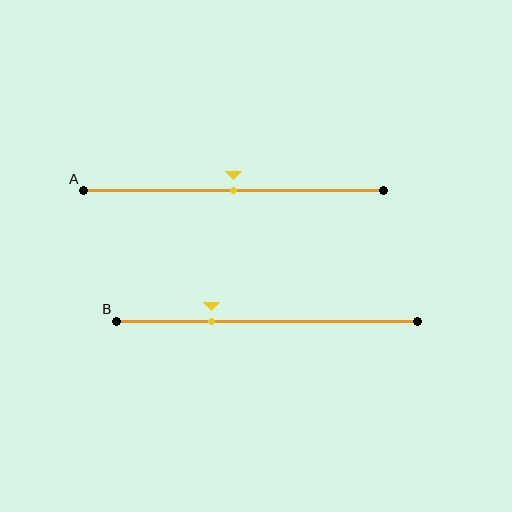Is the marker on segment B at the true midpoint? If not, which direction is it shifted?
No, the marker on segment B is shifted to the left by about 19% of the segment length.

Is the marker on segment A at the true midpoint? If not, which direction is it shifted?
Yes, the marker on segment A is at the true midpoint.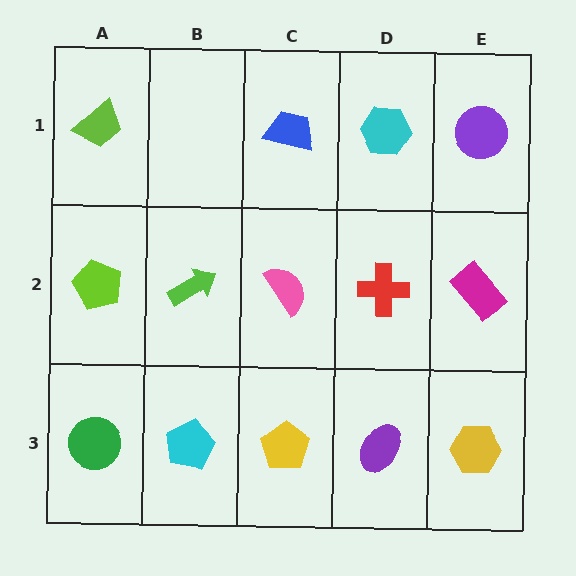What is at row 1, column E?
A purple circle.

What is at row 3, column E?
A yellow hexagon.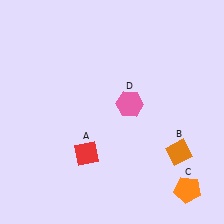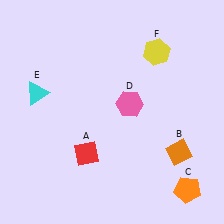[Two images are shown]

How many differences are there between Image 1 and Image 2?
There are 2 differences between the two images.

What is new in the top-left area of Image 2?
A cyan triangle (E) was added in the top-left area of Image 2.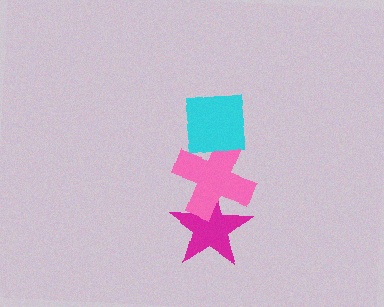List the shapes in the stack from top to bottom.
From top to bottom: the cyan square, the pink cross, the magenta star.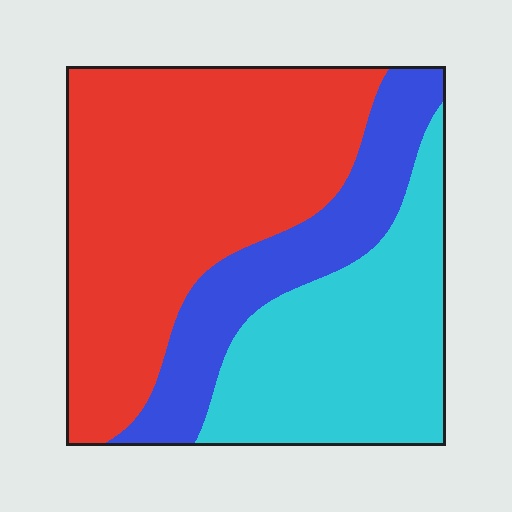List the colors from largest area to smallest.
From largest to smallest: red, cyan, blue.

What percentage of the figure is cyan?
Cyan covers 30% of the figure.